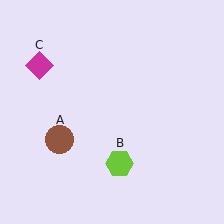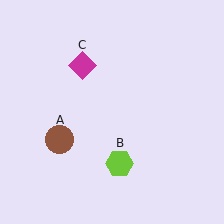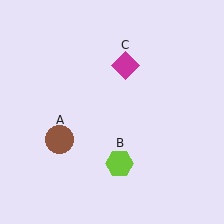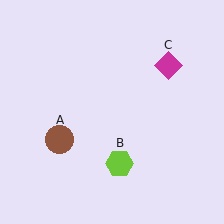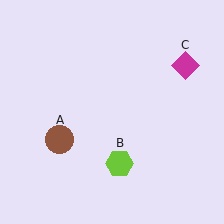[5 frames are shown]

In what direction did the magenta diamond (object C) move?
The magenta diamond (object C) moved right.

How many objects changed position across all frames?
1 object changed position: magenta diamond (object C).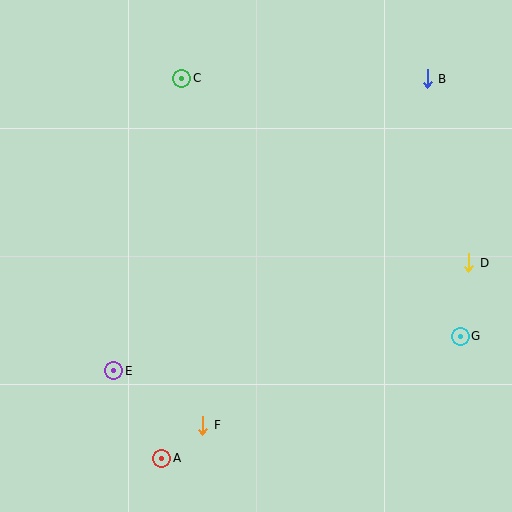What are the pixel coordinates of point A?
Point A is at (162, 458).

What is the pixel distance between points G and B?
The distance between G and B is 260 pixels.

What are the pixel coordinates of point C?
Point C is at (182, 78).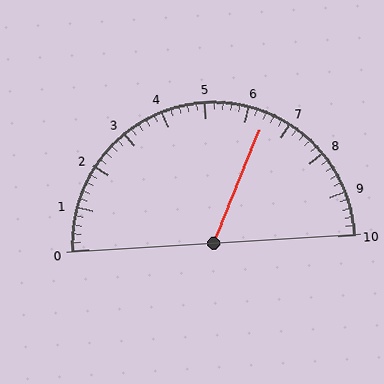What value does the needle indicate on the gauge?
The needle indicates approximately 6.4.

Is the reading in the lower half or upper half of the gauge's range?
The reading is in the upper half of the range (0 to 10).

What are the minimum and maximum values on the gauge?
The gauge ranges from 0 to 10.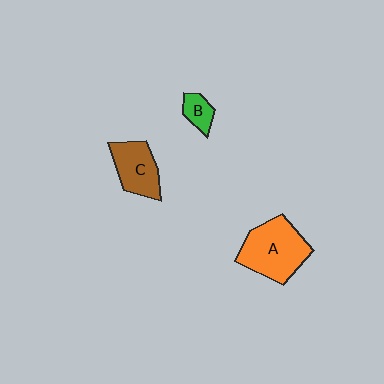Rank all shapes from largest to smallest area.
From largest to smallest: A (orange), C (brown), B (green).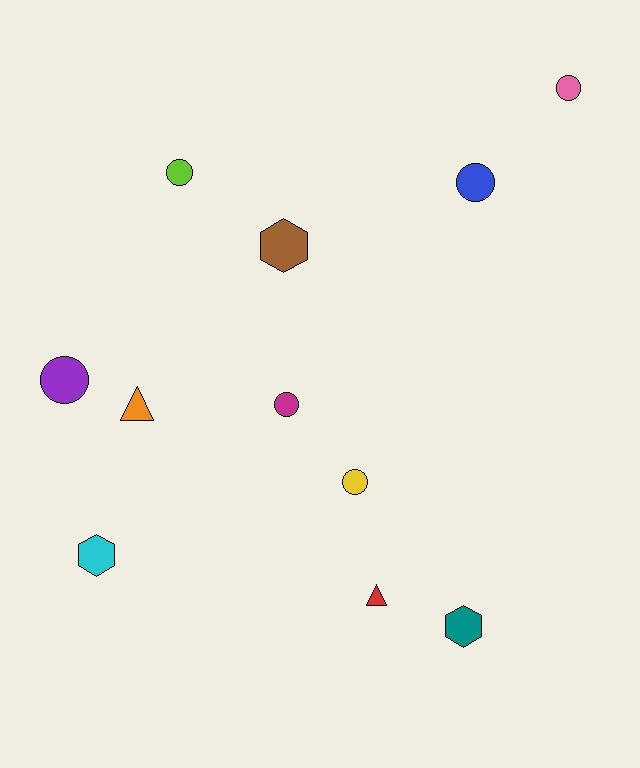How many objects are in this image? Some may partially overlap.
There are 11 objects.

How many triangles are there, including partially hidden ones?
There are 2 triangles.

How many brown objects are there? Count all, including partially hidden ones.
There is 1 brown object.